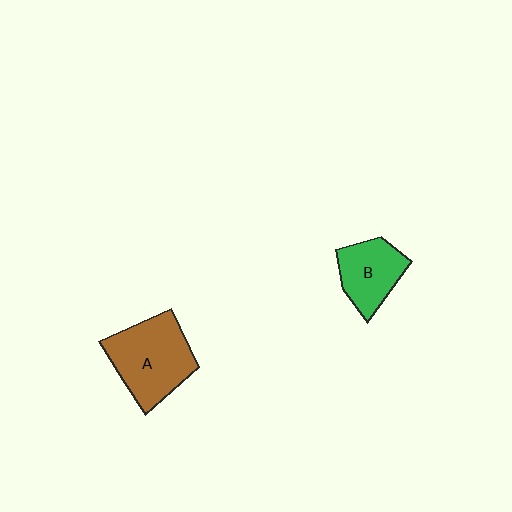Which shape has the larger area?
Shape A (brown).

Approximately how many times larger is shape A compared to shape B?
Approximately 1.5 times.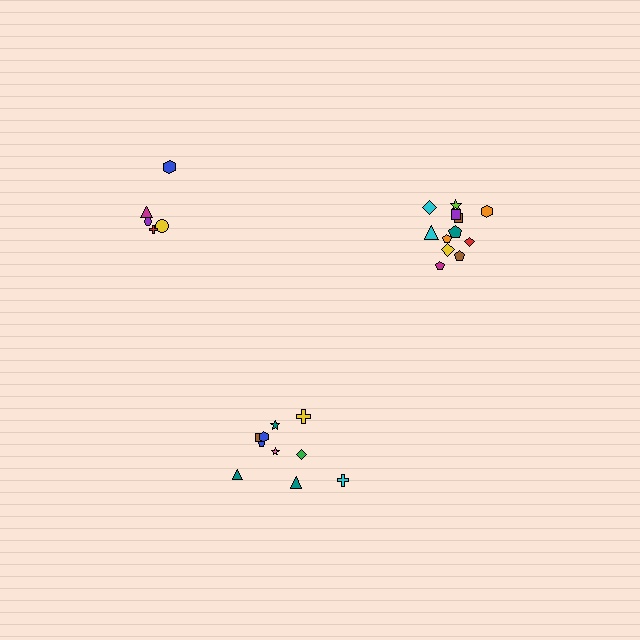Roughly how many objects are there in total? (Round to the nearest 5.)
Roughly 25 objects in total.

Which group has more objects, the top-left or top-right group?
The top-right group.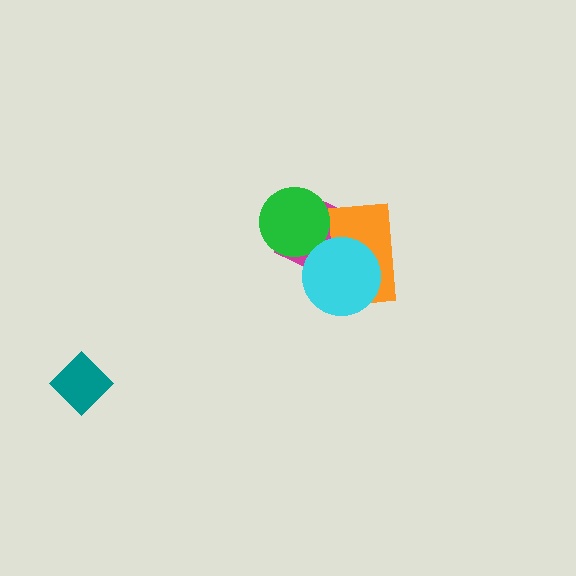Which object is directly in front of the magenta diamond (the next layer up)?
The orange rectangle is directly in front of the magenta diamond.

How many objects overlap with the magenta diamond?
3 objects overlap with the magenta diamond.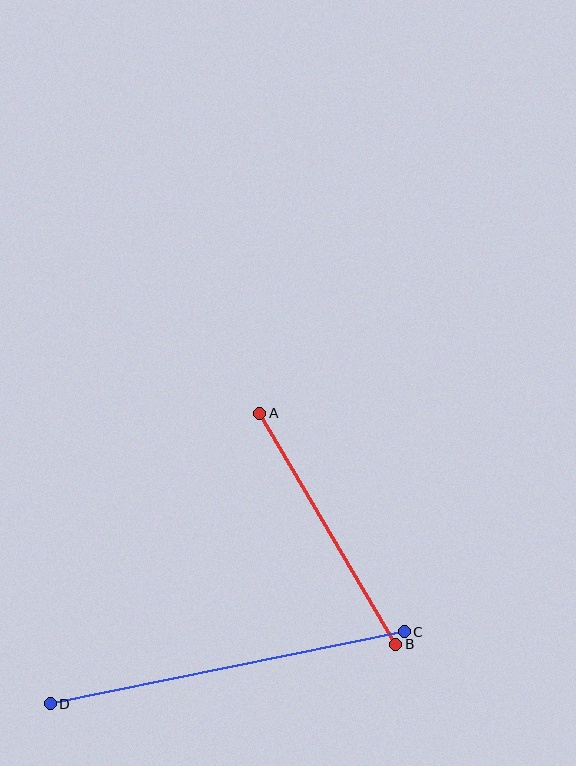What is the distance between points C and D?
The distance is approximately 361 pixels.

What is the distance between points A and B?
The distance is approximately 268 pixels.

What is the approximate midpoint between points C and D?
The midpoint is at approximately (227, 668) pixels.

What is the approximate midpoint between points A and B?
The midpoint is at approximately (328, 529) pixels.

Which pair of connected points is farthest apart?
Points C and D are farthest apart.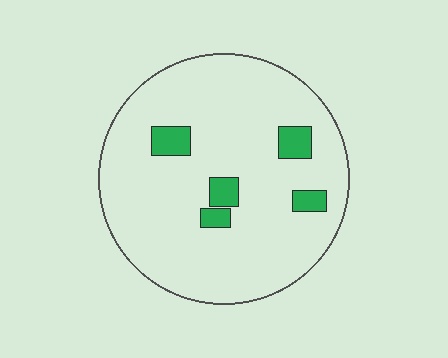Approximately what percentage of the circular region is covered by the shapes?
Approximately 10%.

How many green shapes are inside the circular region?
5.